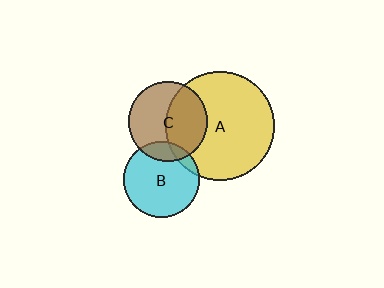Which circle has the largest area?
Circle A (yellow).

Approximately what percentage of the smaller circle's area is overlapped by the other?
Approximately 45%.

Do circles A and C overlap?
Yes.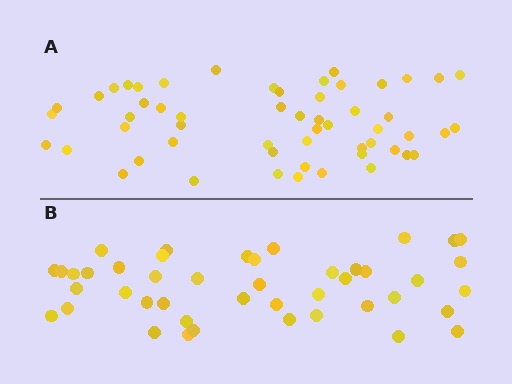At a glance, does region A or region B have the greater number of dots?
Region A (the top region) has more dots.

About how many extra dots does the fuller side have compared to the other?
Region A has roughly 12 or so more dots than region B.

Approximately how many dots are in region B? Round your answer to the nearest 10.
About 40 dots. (The exact count is 44, which rounds to 40.)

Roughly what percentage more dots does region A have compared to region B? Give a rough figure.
About 25% more.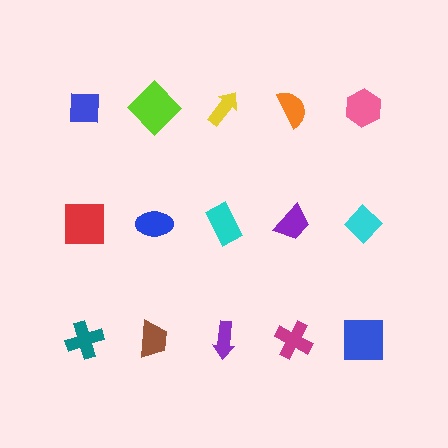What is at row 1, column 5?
A pink hexagon.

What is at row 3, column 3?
A purple arrow.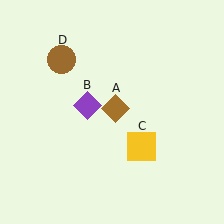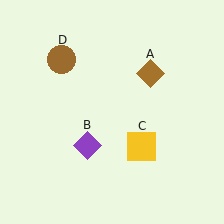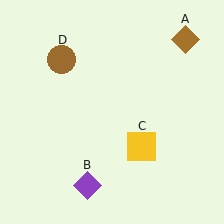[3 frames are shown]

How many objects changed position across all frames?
2 objects changed position: brown diamond (object A), purple diamond (object B).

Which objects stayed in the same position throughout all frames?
Yellow square (object C) and brown circle (object D) remained stationary.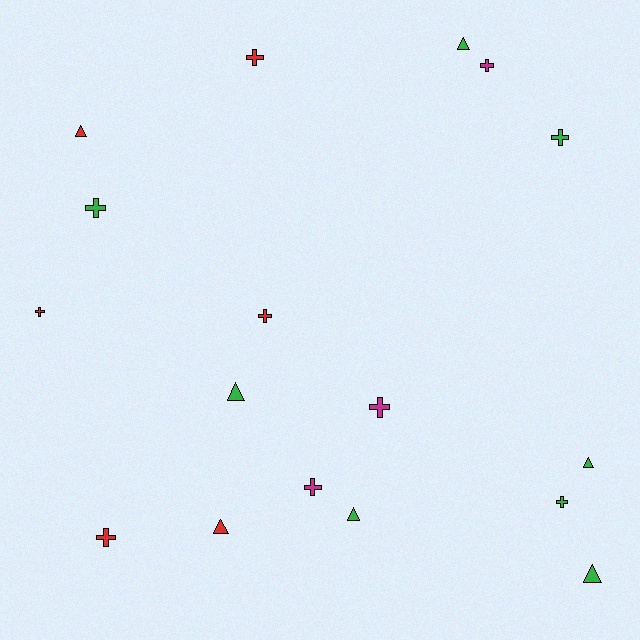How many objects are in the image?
There are 17 objects.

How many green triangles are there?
There are 5 green triangles.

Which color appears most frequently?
Green, with 8 objects.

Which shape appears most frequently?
Cross, with 10 objects.